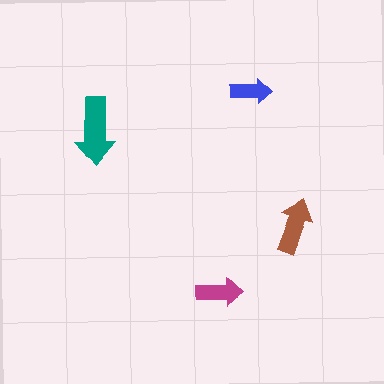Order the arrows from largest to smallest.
the teal one, the brown one, the magenta one, the blue one.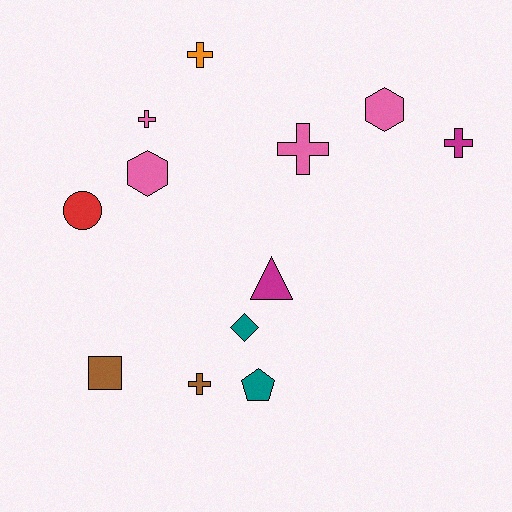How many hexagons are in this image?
There are 2 hexagons.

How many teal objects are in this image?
There are 2 teal objects.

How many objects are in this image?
There are 12 objects.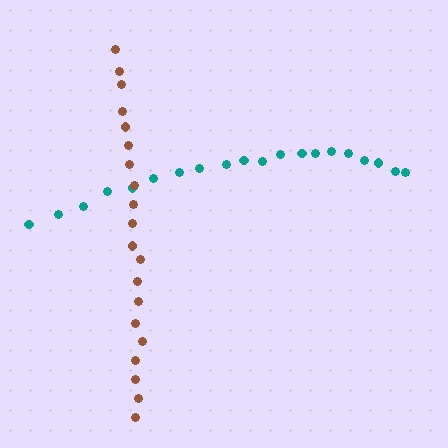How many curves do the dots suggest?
There are 2 distinct paths.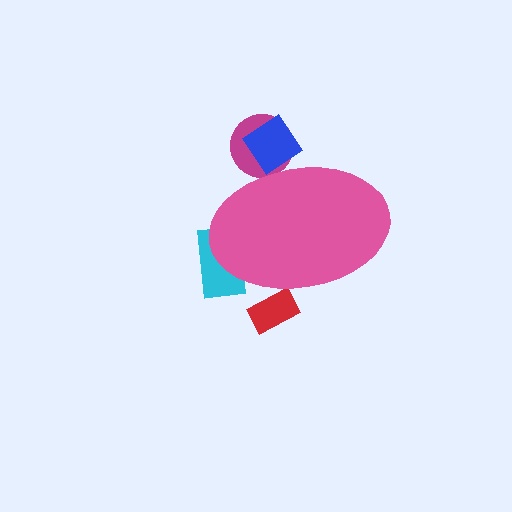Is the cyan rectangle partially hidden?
Yes, the cyan rectangle is partially hidden behind the pink ellipse.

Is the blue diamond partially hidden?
Yes, the blue diamond is partially hidden behind the pink ellipse.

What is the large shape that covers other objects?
A pink ellipse.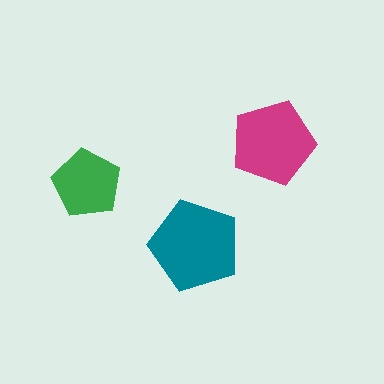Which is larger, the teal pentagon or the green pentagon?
The teal one.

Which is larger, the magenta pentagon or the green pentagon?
The magenta one.